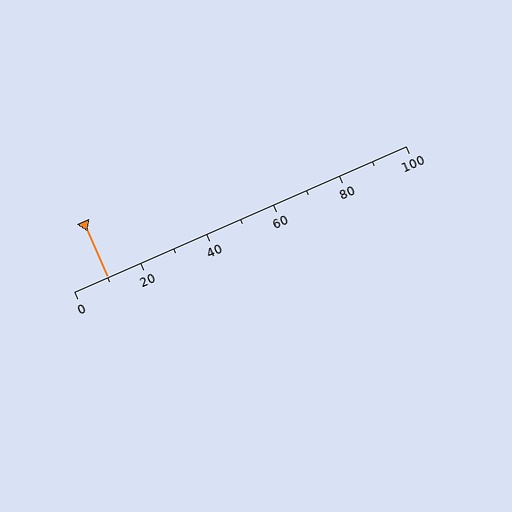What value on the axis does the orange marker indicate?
The marker indicates approximately 10.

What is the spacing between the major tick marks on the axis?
The major ticks are spaced 20 apart.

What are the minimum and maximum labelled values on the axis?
The axis runs from 0 to 100.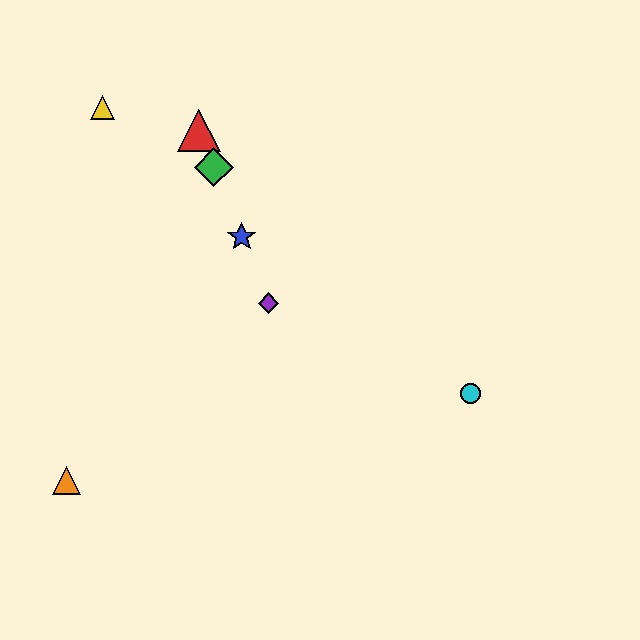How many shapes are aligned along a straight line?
4 shapes (the red triangle, the blue star, the green diamond, the purple diamond) are aligned along a straight line.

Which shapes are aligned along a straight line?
The red triangle, the blue star, the green diamond, the purple diamond are aligned along a straight line.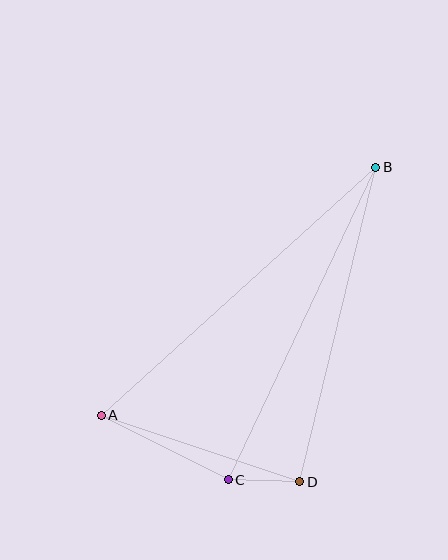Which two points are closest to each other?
Points C and D are closest to each other.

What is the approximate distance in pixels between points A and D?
The distance between A and D is approximately 209 pixels.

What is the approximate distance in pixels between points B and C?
The distance between B and C is approximately 346 pixels.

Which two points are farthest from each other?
Points A and B are farthest from each other.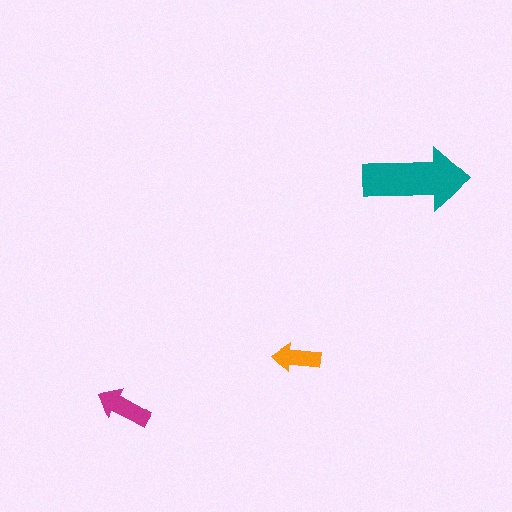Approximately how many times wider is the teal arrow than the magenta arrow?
About 2 times wider.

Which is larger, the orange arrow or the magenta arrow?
The magenta one.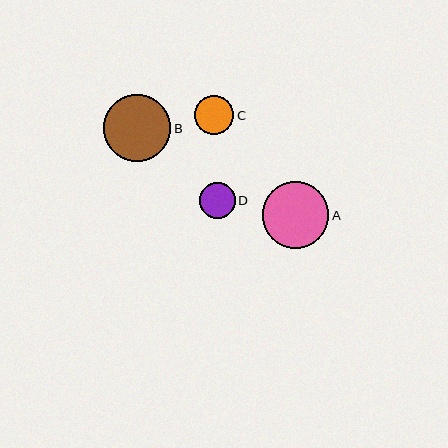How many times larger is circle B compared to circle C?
Circle B is approximately 1.7 times the size of circle C.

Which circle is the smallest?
Circle D is the smallest with a size of approximately 36 pixels.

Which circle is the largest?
Circle B is the largest with a size of approximately 67 pixels.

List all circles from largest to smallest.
From largest to smallest: B, A, C, D.